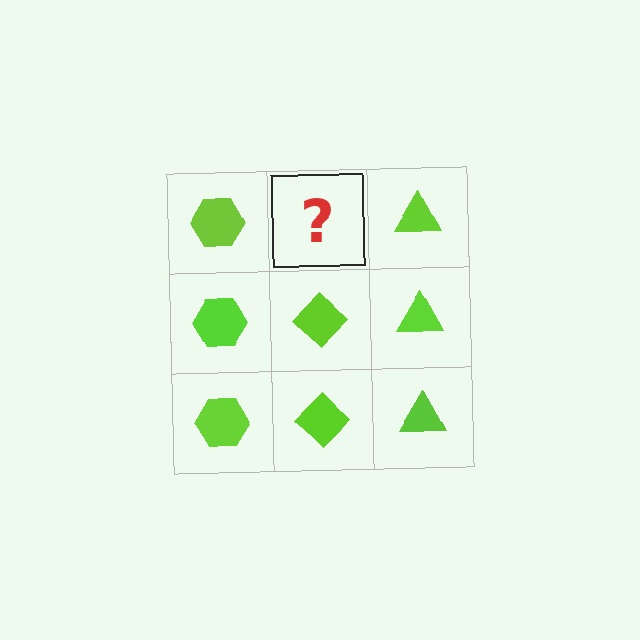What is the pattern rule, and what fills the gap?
The rule is that each column has a consistent shape. The gap should be filled with a lime diamond.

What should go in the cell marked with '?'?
The missing cell should contain a lime diamond.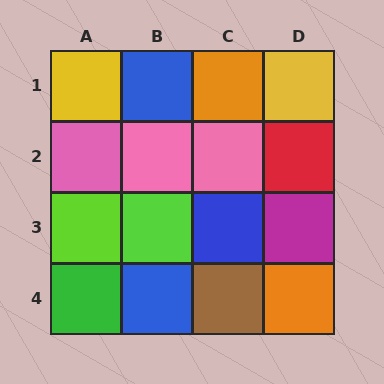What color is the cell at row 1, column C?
Orange.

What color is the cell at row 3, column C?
Blue.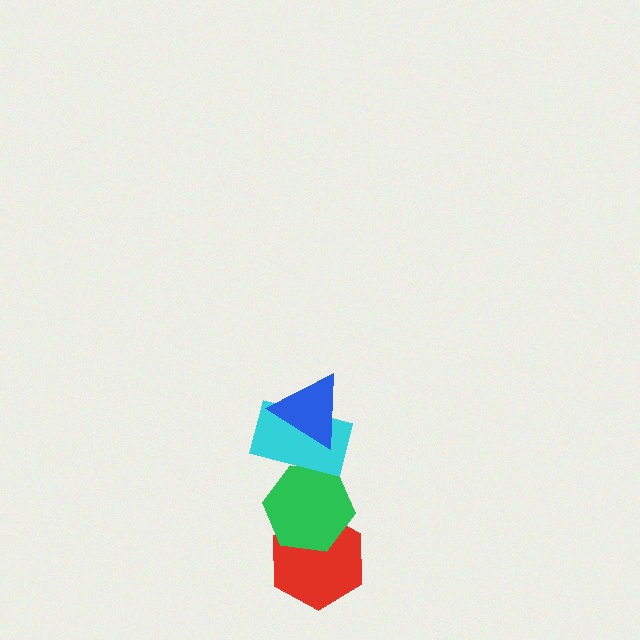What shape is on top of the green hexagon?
The cyan rectangle is on top of the green hexagon.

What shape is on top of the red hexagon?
The green hexagon is on top of the red hexagon.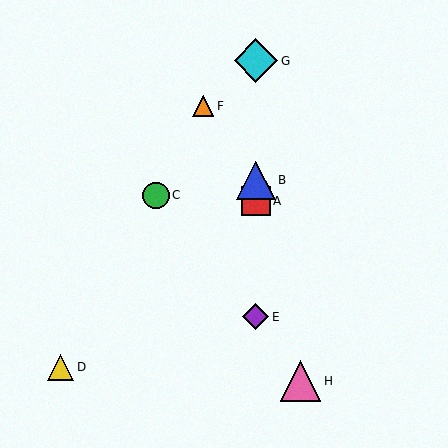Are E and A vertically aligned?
Yes, both are at x≈256.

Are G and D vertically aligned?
No, G is at x≈256 and D is at x≈61.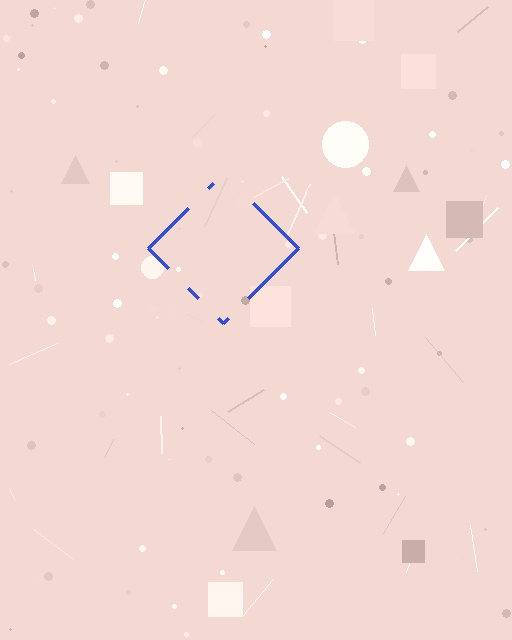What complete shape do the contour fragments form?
The contour fragments form a diamond.